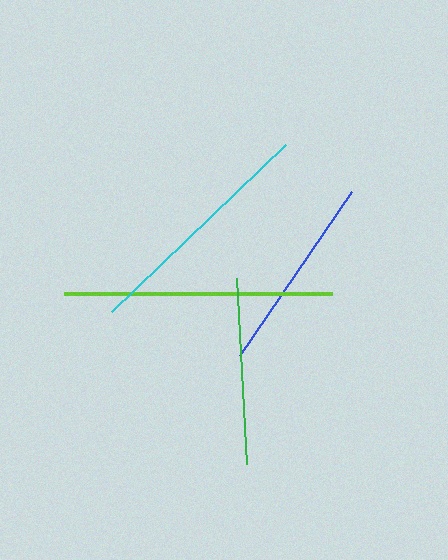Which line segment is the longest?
The lime line is the longest at approximately 268 pixels.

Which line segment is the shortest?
The green line is the shortest at approximately 186 pixels.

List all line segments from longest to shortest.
From longest to shortest: lime, cyan, blue, green.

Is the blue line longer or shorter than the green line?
The blue line is longer than the green line.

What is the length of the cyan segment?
The cyan segment is approximately 241 pixels long.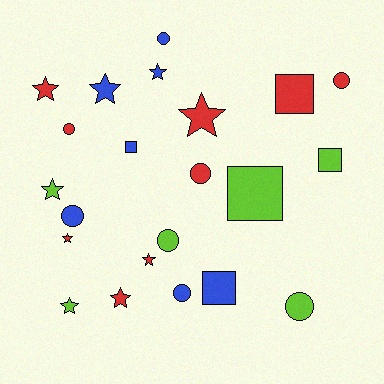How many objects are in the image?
There are 22 objects.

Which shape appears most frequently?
Star, with 9 objects.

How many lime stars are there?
There are 2 lime stars.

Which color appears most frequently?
Red, with 9 objects.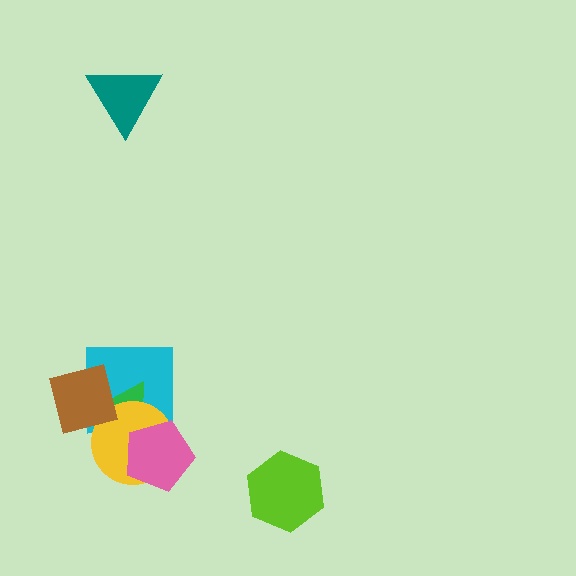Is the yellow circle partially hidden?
Yes, it is partially covered by another shape.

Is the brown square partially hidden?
No, no other shape covers it.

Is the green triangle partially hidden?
Yes, it is partially covered by another shape.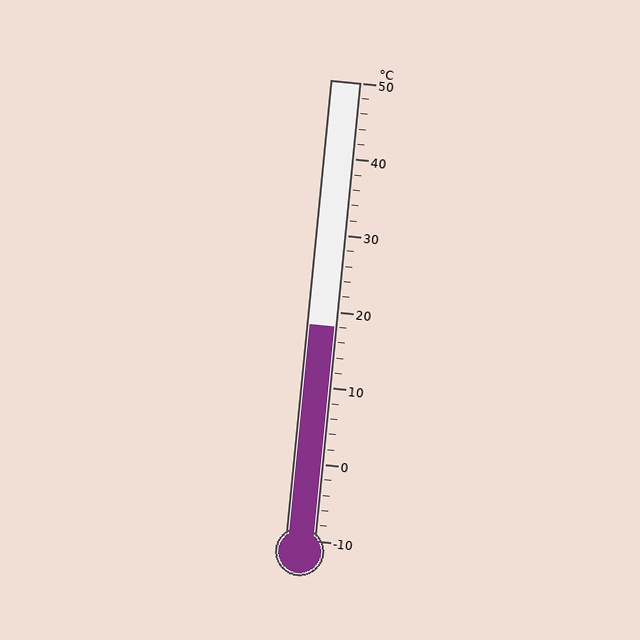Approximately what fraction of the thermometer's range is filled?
The thermometer is filled to approximately 45% of its range.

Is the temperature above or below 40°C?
The temperature is below 40°C.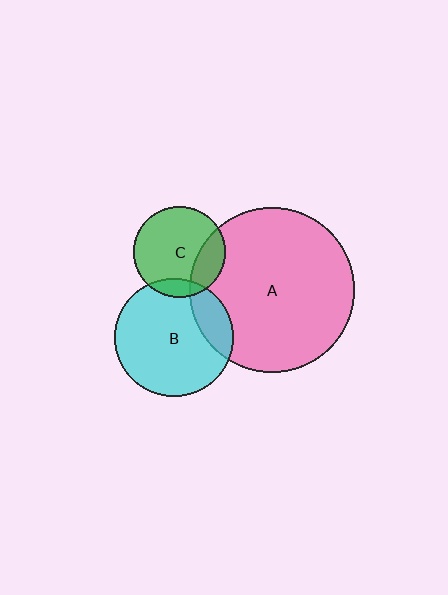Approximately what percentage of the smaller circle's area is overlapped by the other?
Approximately 10%.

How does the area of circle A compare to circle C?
Approximately 3.2 times.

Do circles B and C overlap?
Yes.